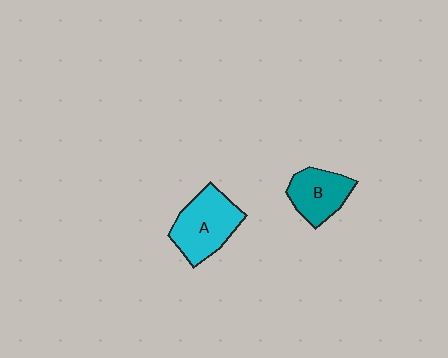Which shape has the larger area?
Shape A (cyan).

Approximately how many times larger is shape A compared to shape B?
Approximately 1.3 times.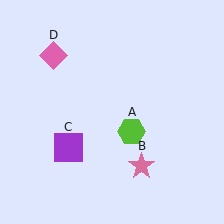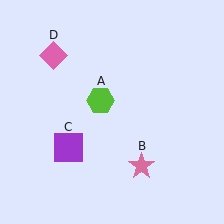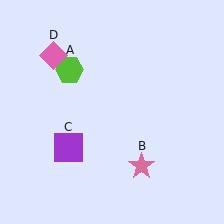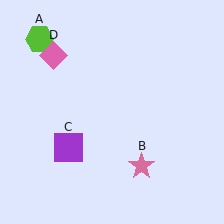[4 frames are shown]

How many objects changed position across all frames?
1 object changed position: lime hexagon (object A).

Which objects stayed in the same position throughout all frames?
Pink star (object B) and purple square (object C) and pink diamond (object D) remained stationary.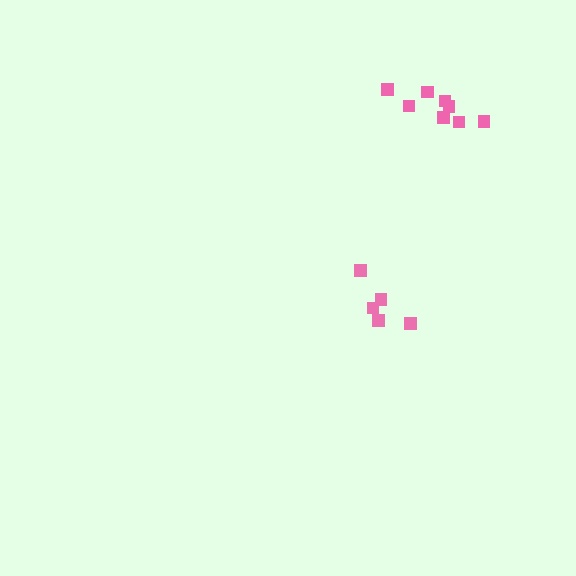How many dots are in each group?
Group 1: 5 dots, Group 2: 8 dots (13 total).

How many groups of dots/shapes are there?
There are 2 groups.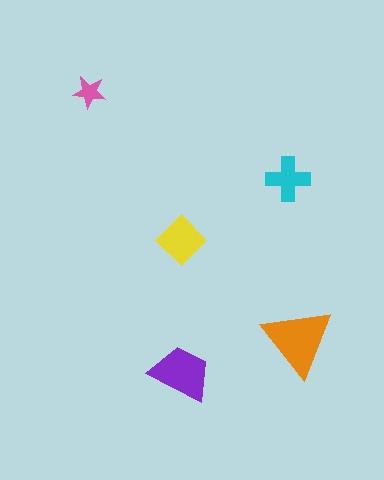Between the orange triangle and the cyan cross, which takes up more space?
The orange triangle.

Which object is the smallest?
The pink star.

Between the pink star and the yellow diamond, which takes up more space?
The yellow diamond.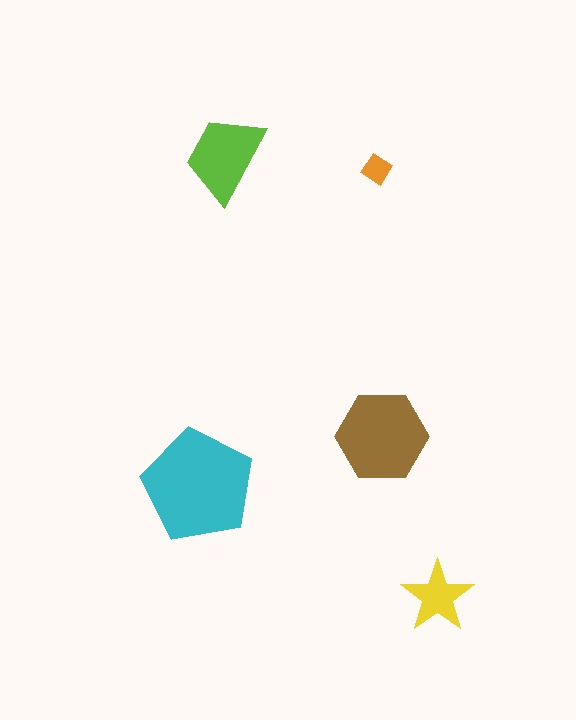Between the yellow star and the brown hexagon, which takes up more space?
The brown hexagon.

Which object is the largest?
The cyan pentagon.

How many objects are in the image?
There are 5 objects in the image.